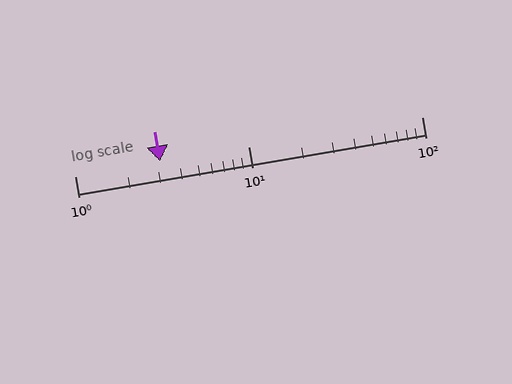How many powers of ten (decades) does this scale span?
The scale spans 2 decades, from 1 to 100.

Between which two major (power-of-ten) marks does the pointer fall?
The pointer is between 1 and 10.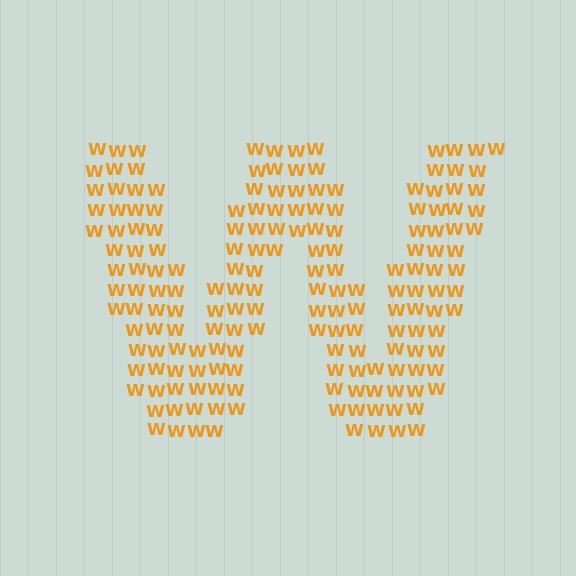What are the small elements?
The small elements are letter W's.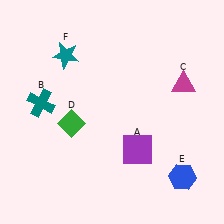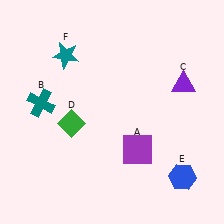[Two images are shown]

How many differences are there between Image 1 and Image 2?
There is 1 difference between the two images.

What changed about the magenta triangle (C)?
In Image 1, C is magenta. In Image 2, it changed to purple.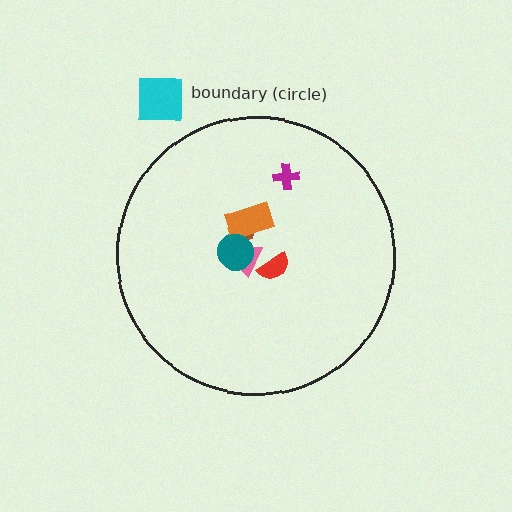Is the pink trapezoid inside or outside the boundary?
Inside.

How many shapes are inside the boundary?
6 inside, 1 outside.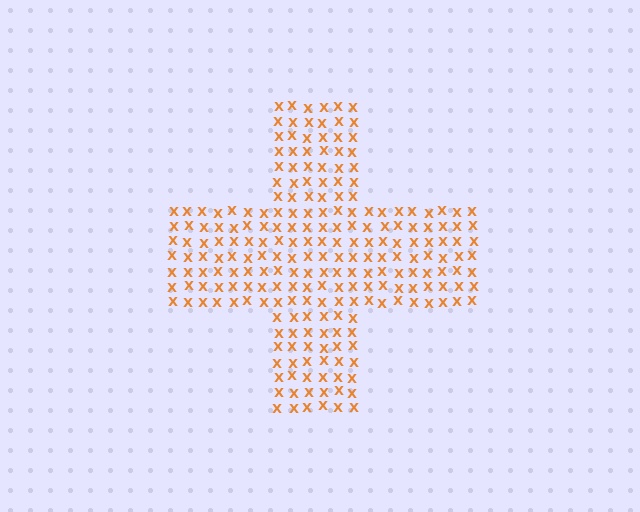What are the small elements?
The small elements are letter X's.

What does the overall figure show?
The overall figure shows a cross.